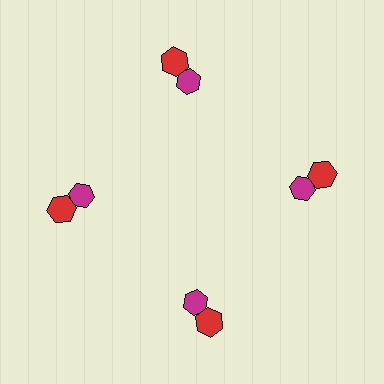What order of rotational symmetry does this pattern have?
This pattern has 4-fold rotational symmetry.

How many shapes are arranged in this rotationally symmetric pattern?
There are 8 shapes, arranged in 4 groups of 2.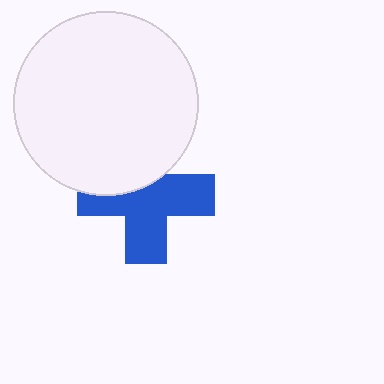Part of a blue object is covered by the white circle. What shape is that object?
It is a cross.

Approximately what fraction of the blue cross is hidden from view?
Roughly 36% of the blue cross is hidden behind the white circle.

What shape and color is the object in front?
The object in front is a white circle.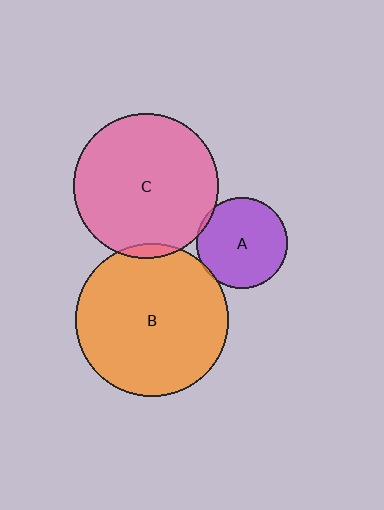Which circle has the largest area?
Circle B (orange).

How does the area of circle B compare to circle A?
Approximately 2.8 times.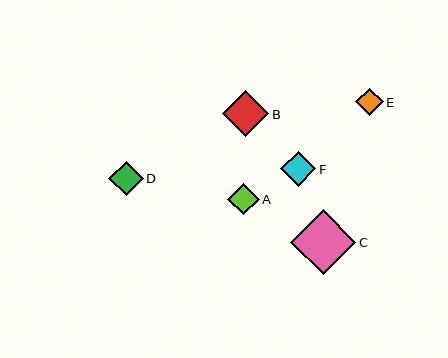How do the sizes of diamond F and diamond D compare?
Diamond F and diamond D are approximately the same size.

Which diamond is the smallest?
Diamond E is the smallest with a size of approximately 28 pixels.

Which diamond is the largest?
Diamond C is the largest with a size of approximately 65 pixels.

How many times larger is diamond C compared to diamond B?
Diamond C is approximately 1.4 times the size of diamond B.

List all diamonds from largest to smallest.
From largest to smallest: C, B, F, D, A, E.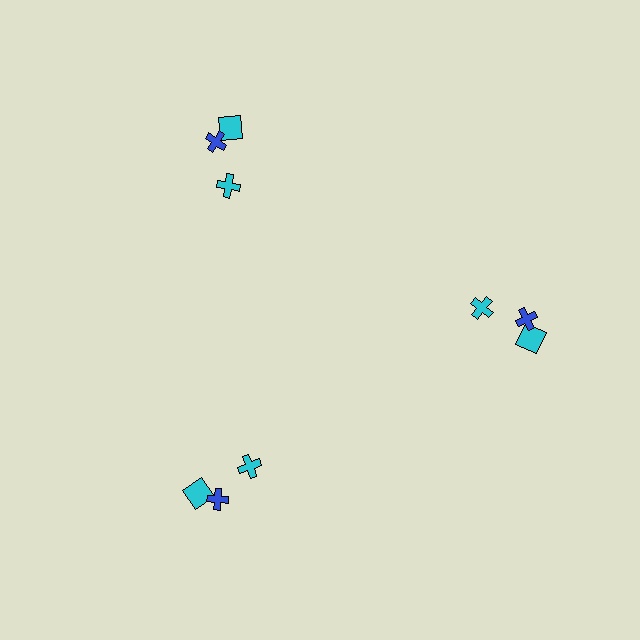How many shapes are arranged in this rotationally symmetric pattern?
There are 9 shapes, arranged in 3 groups of 3.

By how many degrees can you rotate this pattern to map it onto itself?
The pattern maps onto itself every 120 degrees of rotation.